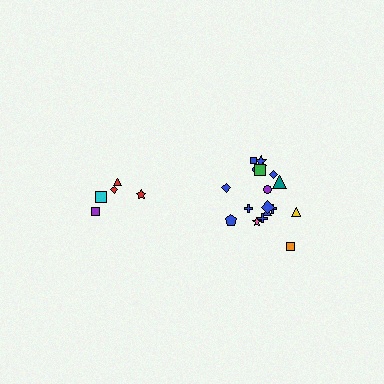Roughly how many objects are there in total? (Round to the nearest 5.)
Roughly 25 objects in total.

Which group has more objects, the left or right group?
The right group.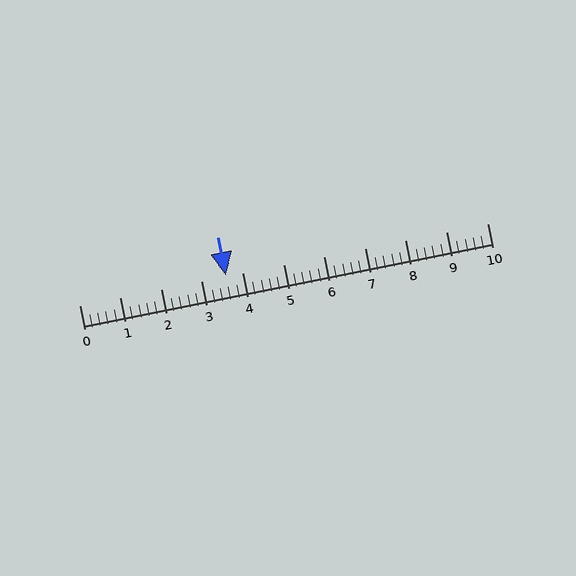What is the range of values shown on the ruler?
The ruler shows values from 0 to 10.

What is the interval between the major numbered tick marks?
The major tick marks are spaced 1 units apart.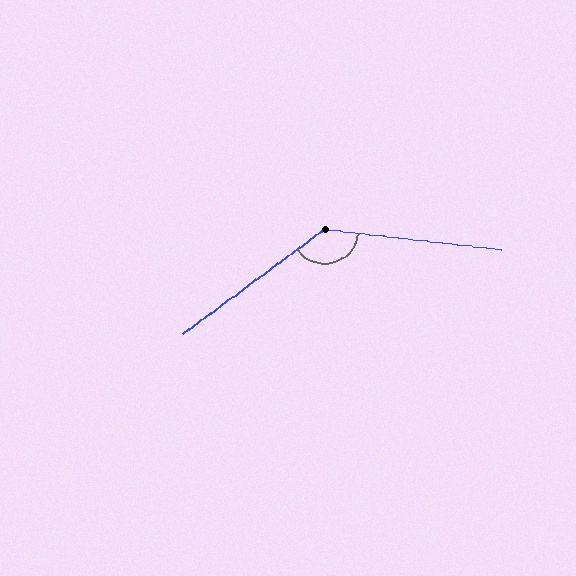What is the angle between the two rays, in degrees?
Approximately 137 degrees.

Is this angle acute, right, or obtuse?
It is obtuse.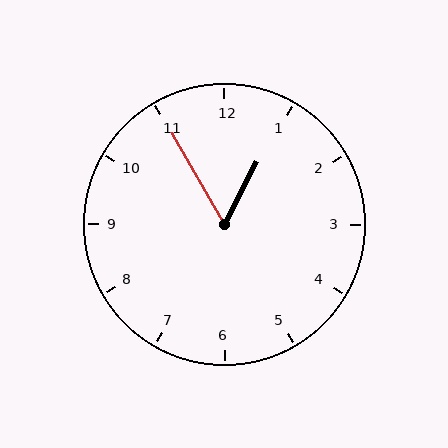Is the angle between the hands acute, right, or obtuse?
It is acute.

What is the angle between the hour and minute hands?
Approximately 58 degrees.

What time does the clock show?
12:55.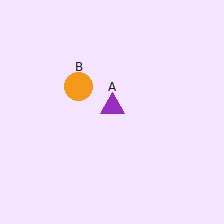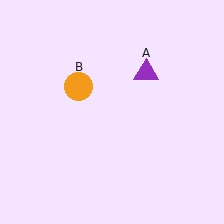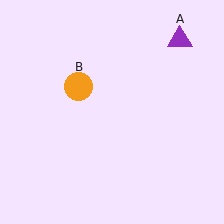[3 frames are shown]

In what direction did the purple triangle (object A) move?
The purple triangle (object A) moved up and to the right.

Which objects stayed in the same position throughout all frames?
Orange circle (object B) remained stationary.